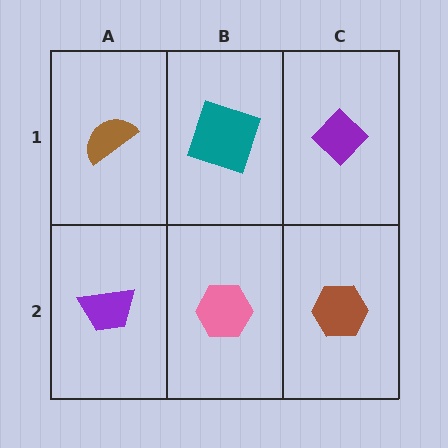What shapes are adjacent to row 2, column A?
A brown semicircle (row 1, column A), a pink hexagon (row 2, column B).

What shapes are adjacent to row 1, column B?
A pink hexagon (row 2, column B), a brown semicircle (row 1, column A), a purple diamond (row 1, column C).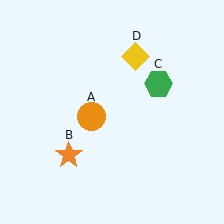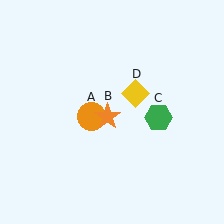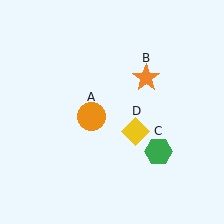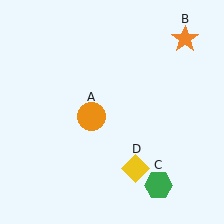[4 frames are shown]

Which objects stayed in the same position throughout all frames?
Orange circle (object A) remained stationary.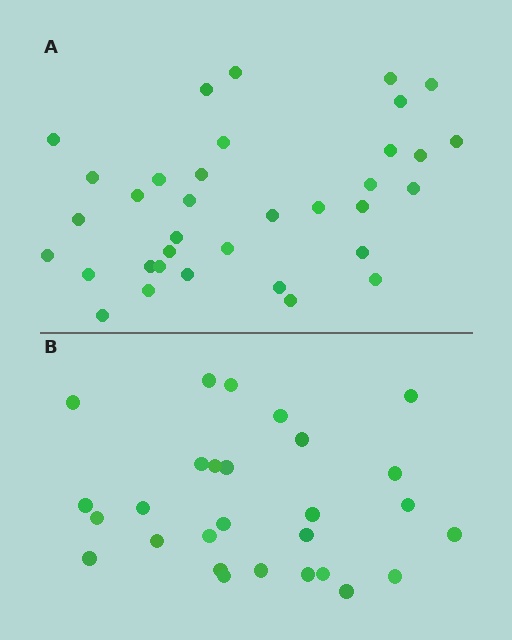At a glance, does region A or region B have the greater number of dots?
Region A (the top region) has more dots.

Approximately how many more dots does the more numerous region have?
Region A has roughly 8 or so more dots than region B.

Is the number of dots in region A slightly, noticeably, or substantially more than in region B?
Region A has noticeably more, but not dramatically so. The ratio is roughly 1.2 to 1.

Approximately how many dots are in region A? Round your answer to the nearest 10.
About 40 dots. (The exact count is 35, which rounds to 40.)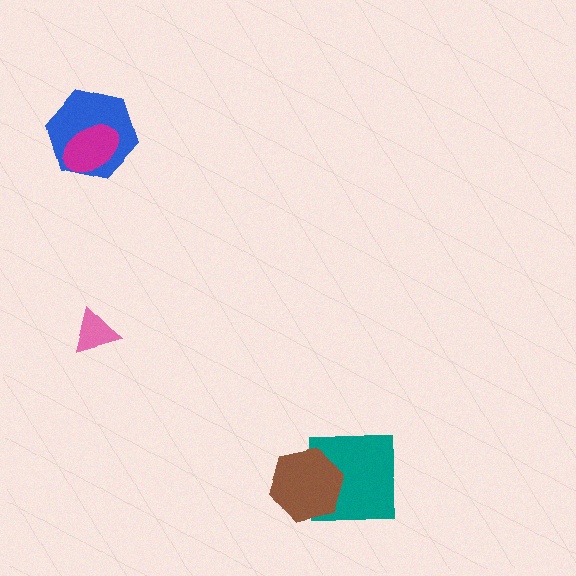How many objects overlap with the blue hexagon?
1 object overlaps with the blue hexagon.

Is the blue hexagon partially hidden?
Yes, it is partially covered by another shape.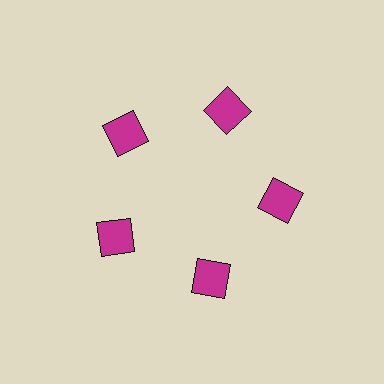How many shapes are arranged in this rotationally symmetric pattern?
There are 5 shapes, arranged in 5 groups of 1.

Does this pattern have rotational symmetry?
Yes, this pattern has 5-fold rotational symmetry. It looks the same after rotating 72 degrees around the center.